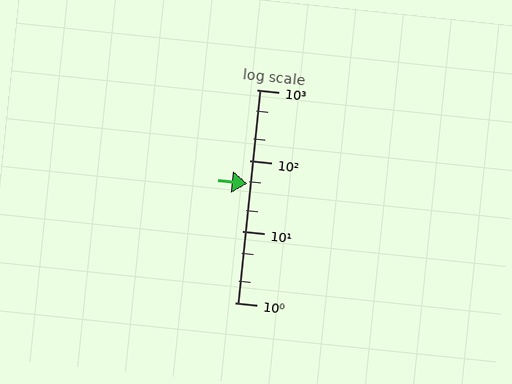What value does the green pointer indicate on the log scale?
The pointer indicates approximately 48.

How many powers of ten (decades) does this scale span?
The scale spans 3 decades, from 1 to 1000.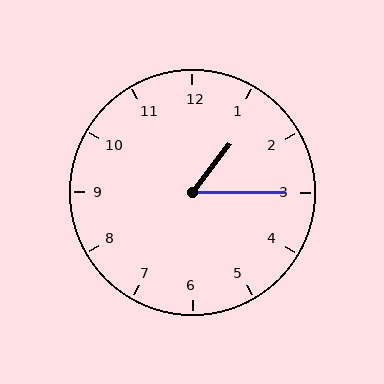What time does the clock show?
1:15.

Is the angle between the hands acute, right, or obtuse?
It is acute.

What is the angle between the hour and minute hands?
Approximately 52 degrees.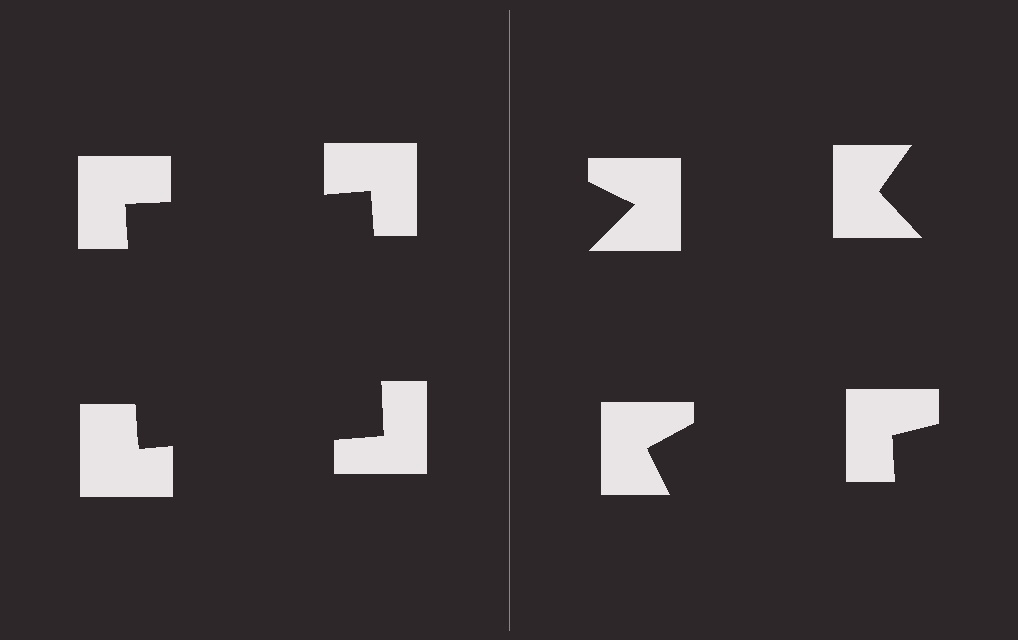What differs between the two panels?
The notched squares are positioned identically on both sides; only the wedge orientations differ. On the left they align to a square; on the right they are misaligned.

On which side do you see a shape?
An illusory square appears on the left side. On the right side the wedge cuts are rotated, so no coherent shape forms.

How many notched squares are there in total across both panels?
8 — 4 on each side.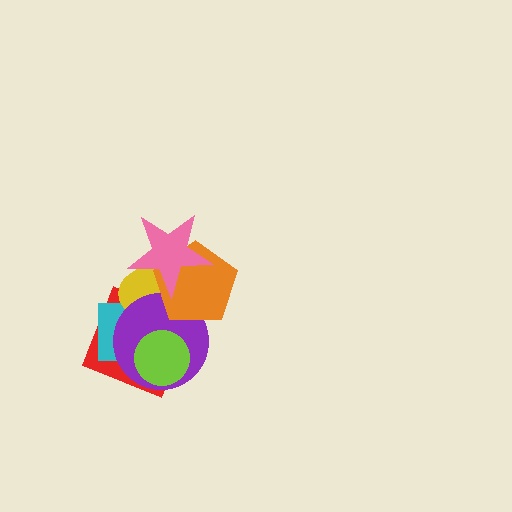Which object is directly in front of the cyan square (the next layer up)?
The yellow ellipse is directly in front of the cyan square.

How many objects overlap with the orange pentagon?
3 objects overlap with the orange pentagon.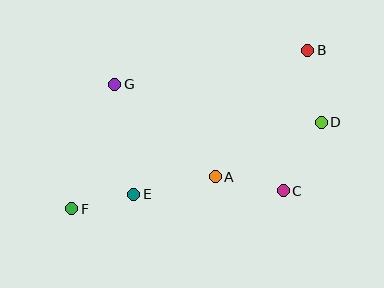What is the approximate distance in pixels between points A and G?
The distance between A and G is approximately 137 pixels.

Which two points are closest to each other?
Points E and F are closest to each other.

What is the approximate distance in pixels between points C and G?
The distance between C and G is approximately 200 pixels.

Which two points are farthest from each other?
Points B and F are farthest from each other.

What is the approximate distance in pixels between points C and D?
The distance between C and D is approximately 78 pixels.